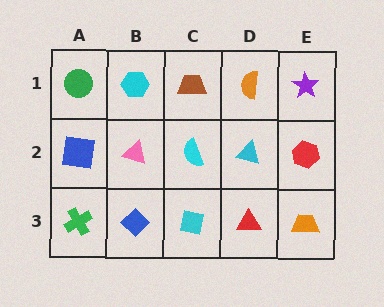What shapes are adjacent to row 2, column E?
A purple star (row 1, column E), an orange trapezoid (row 3, column E), a cyan triangle (row 2, column D).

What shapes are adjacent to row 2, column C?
A brown trapezoid (row 1, column C), a cyan square (row 3, column C), a pink triangle (row 2, column B), a cyan triangle (row 2, column D).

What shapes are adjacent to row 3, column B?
A pink triangle (row 2, column B), a green cross (row 3, column A), a cyan square (row 3, column C).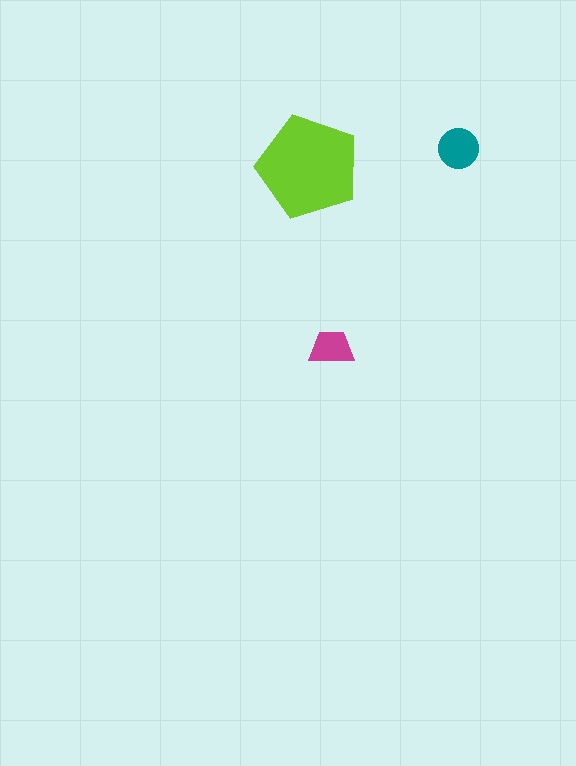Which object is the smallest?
The magenta trapezoid.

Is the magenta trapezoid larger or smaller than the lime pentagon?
Smaller.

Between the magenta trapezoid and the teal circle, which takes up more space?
The teal circle.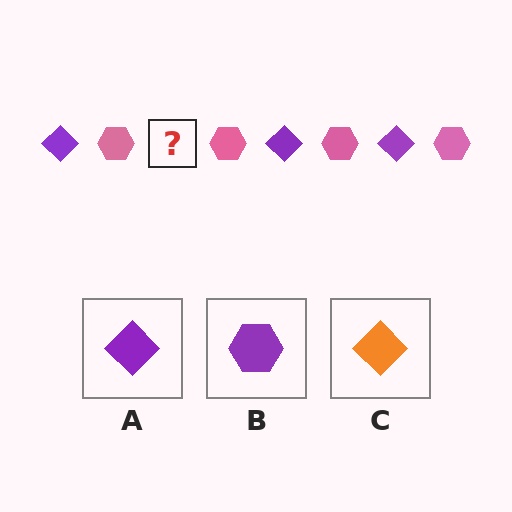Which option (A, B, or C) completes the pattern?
A.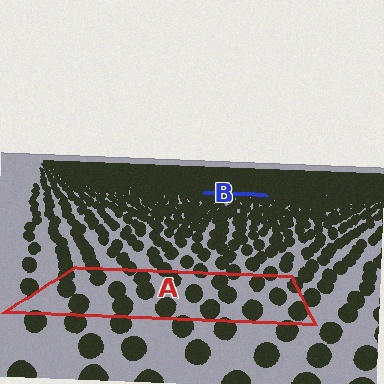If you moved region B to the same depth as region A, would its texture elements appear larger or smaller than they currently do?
They would appear larger. At a closer depth, the same texture elements are projected at a bigger on-screen size.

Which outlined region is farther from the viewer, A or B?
Region B is farther from the viewer — the texture elements inside it appear smaller and more densely packed.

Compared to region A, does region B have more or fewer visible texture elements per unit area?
Region B has more texture elements per unit area — they are packed more densely because it is farther away.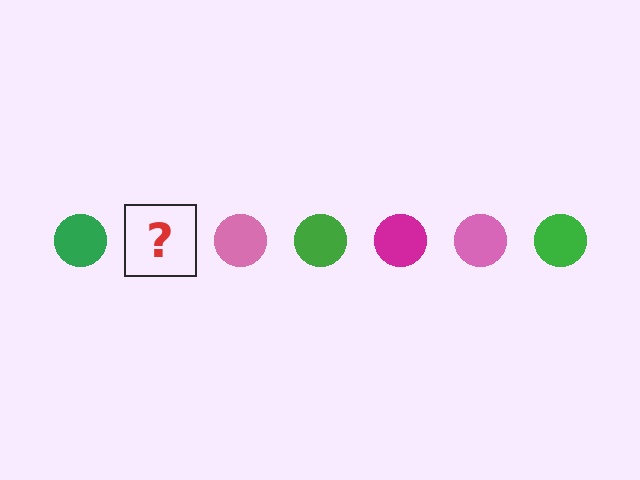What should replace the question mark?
The question mark should be replaced with a magenta circle.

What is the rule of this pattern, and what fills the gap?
The rule is that the pattern cycles through green, magenta, pink circles. The gap should be filled with a magenta circle.